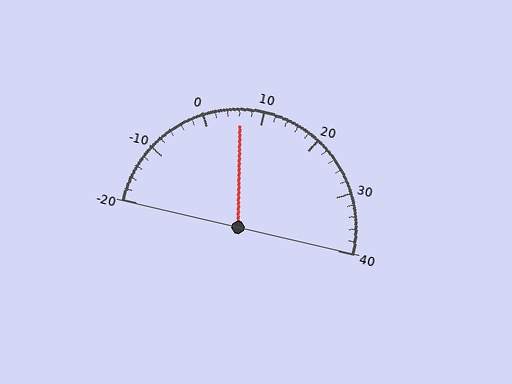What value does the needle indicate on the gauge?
The needle indicates approximately 6.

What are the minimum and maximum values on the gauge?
The gauge ranges from -20 to 40.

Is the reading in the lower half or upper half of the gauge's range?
The reading is in the lower half of the range (-20 to 40).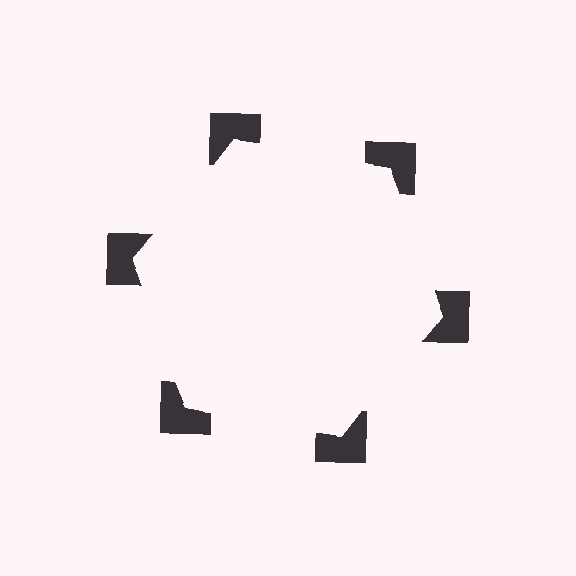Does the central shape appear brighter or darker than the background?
It typically appears slightly brighter than the background, even though no actual brightness change is drawn.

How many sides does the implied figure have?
6 sides.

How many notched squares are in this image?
There are 6 — one at each vertex of the illusory hexagon.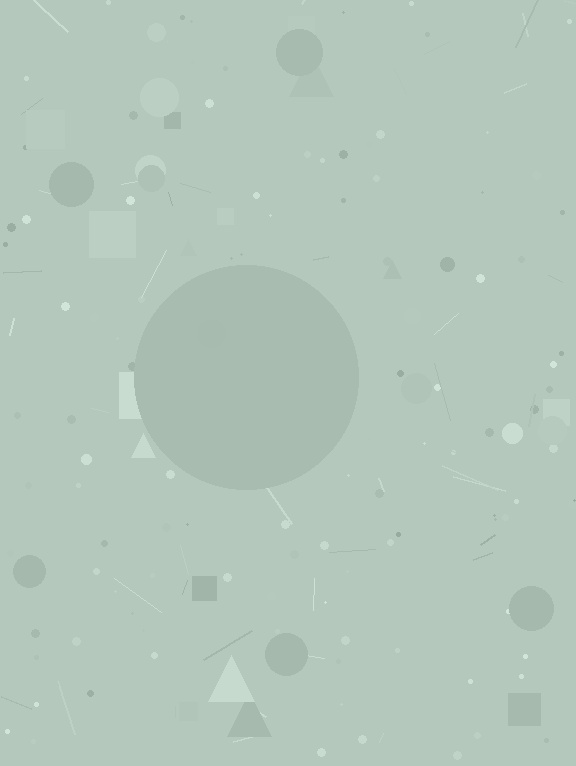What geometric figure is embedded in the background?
A circle is embedded in the background.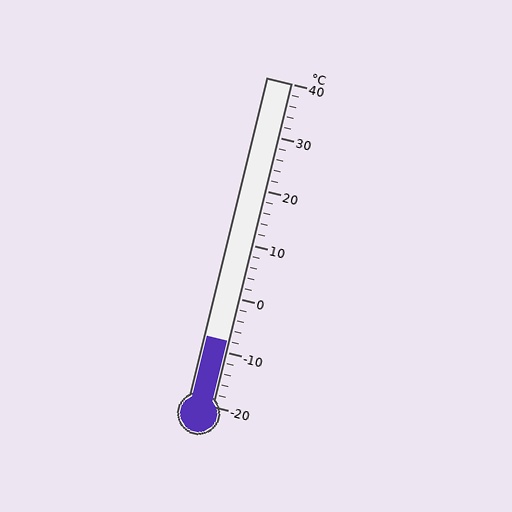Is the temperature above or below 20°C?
The temperature is below 20°C.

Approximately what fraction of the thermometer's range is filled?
The thermometer is filled to approximately 20% of its range.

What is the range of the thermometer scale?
The thermometer scale ranges from -20°C to 40°C.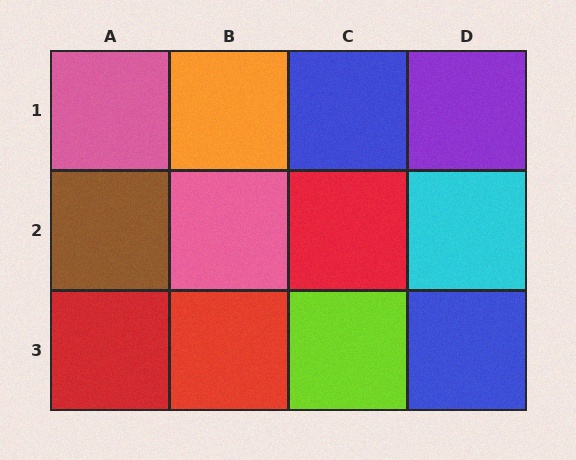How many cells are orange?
1 cell is orange.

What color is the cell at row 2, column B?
Pink.